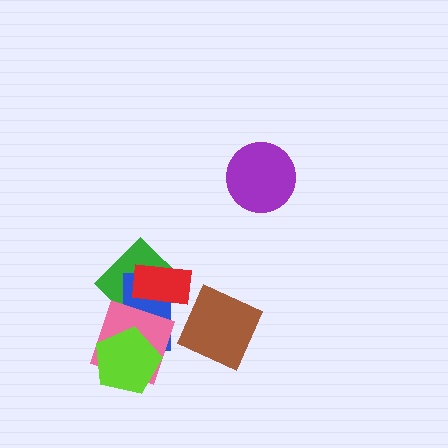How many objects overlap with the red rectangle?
3 objects overlap with the red rectangle.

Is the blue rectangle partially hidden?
Yes, it is partially covered by another shape.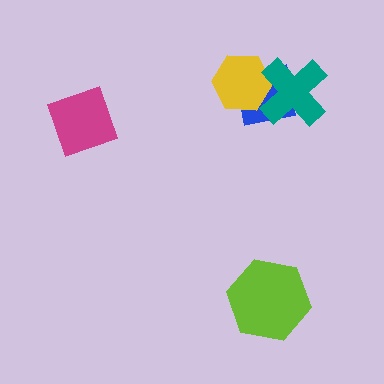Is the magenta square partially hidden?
No, no other shape covers it.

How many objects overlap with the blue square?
2 objects overlap with the blue square.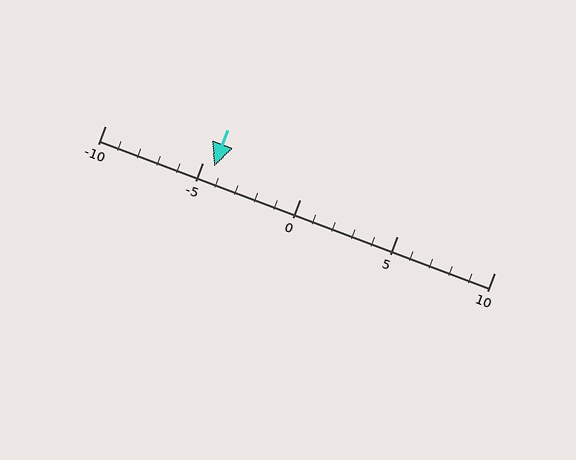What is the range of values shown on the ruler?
The ruler shows values from -10 to 10.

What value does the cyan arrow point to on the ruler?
The cyan arrow points to approximately -4.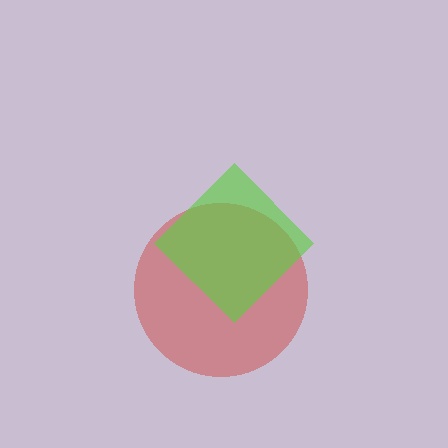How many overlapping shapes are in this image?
There are 2 overlapping shapes in the image.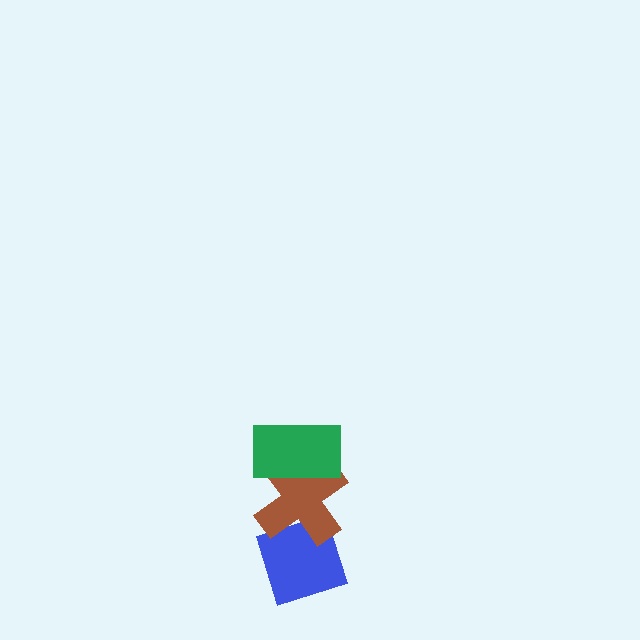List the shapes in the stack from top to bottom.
From top to bottom: the green rectangle, the brown cross, the blue diamond.